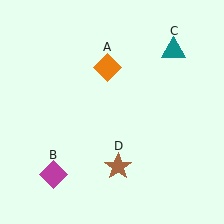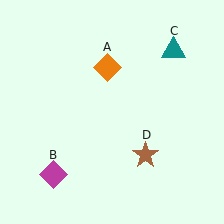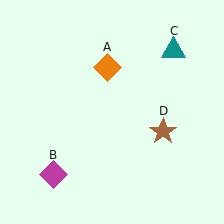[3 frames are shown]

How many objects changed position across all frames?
1 object changed position: brown star (object D).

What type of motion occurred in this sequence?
The brown star (object D) rotated counterclockwise around the center of the scene.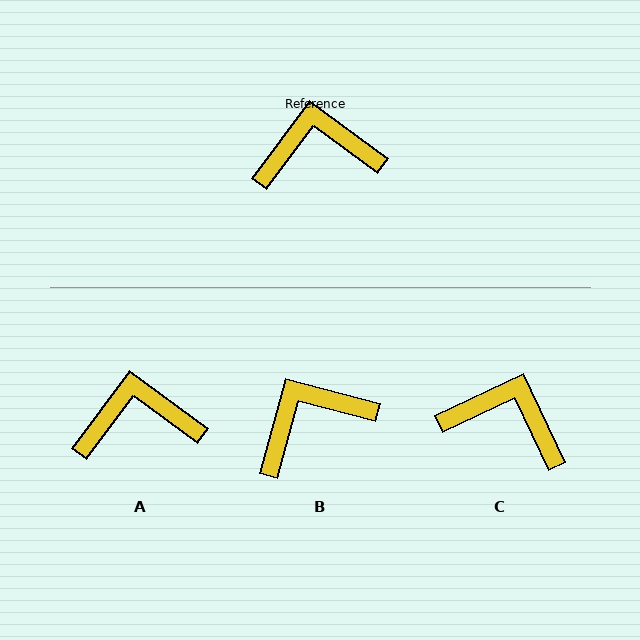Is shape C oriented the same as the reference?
No, it is off by about 28 degrees.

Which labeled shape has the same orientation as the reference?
A.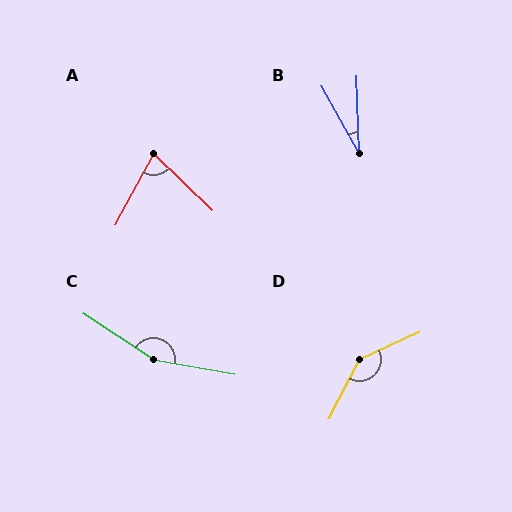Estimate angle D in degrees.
Approximately 142 degrees.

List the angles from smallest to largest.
B (27°), A (74°), D (142°), C (157°).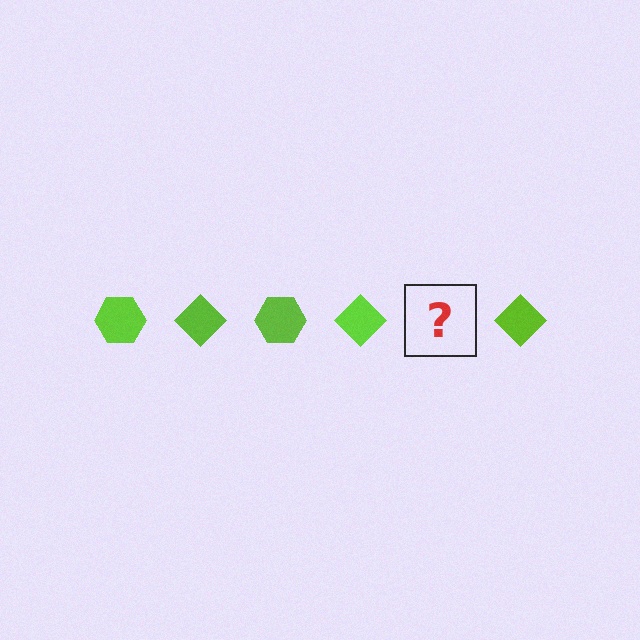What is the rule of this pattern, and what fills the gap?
The rule is that the pattern cycles through hexagon, diamond shapes in lime. The gap should be filled with a lime hexagon.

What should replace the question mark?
The question mark should be replaced with a lime hexagon.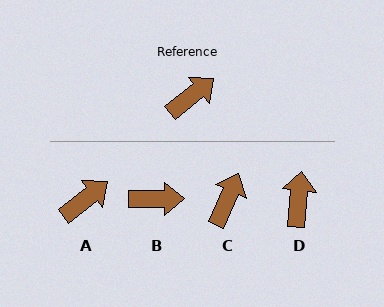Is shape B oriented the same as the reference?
No, it is off by about 38 degrees.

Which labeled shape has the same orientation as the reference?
A.